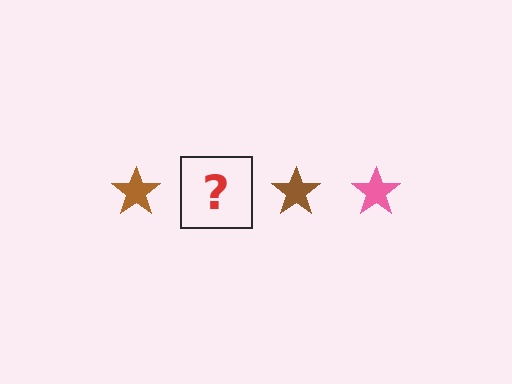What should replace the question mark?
The question mark should be replaced with a pink star.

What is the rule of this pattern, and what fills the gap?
The rule is that the pattern cycles through brown, pink stars. The gap should be filled with a pink star.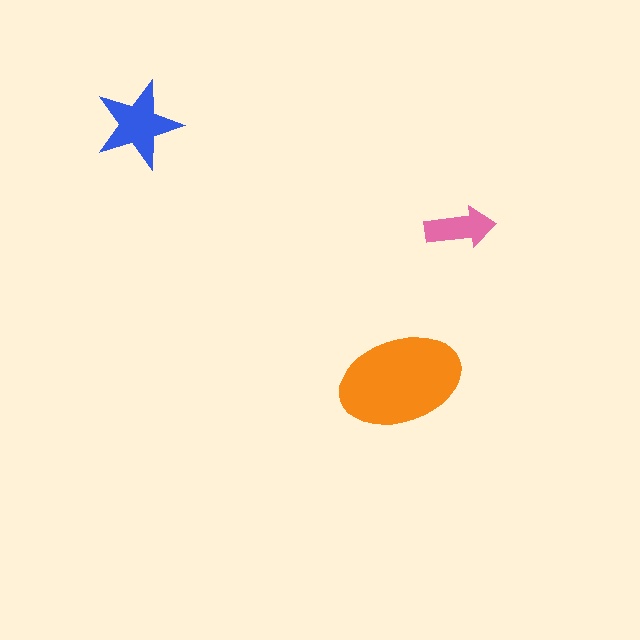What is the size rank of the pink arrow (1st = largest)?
3rd.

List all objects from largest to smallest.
The orange ellipse, the blue star, the pink arrow.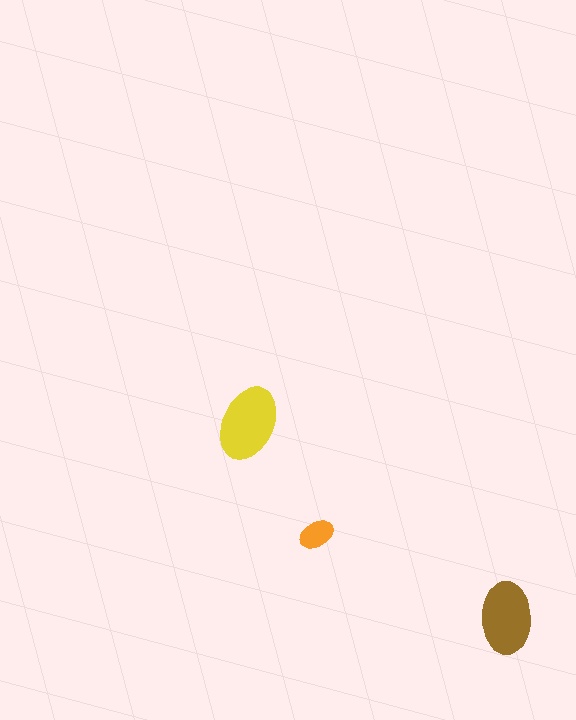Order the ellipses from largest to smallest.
the yellow one, the brown one, the orange one.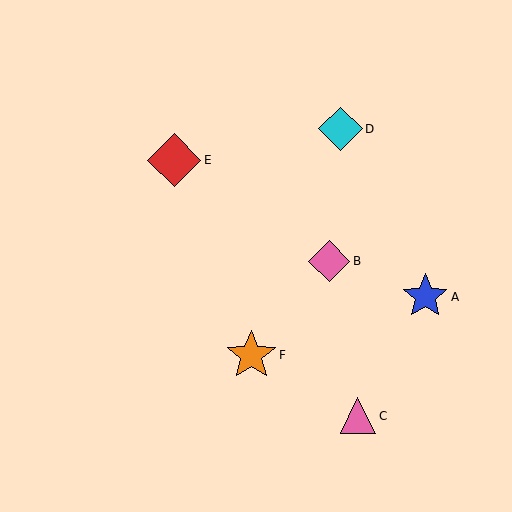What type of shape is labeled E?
Shape E is a red diamond.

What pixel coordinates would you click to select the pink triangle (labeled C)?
Click at (358, 416) to select the pink triangle C.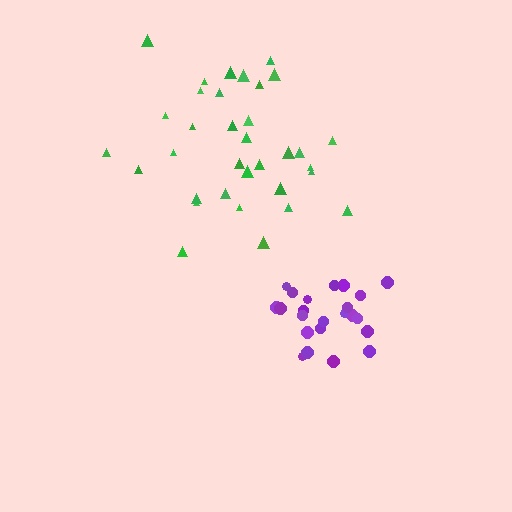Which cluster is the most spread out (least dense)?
Green.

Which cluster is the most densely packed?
Purple.